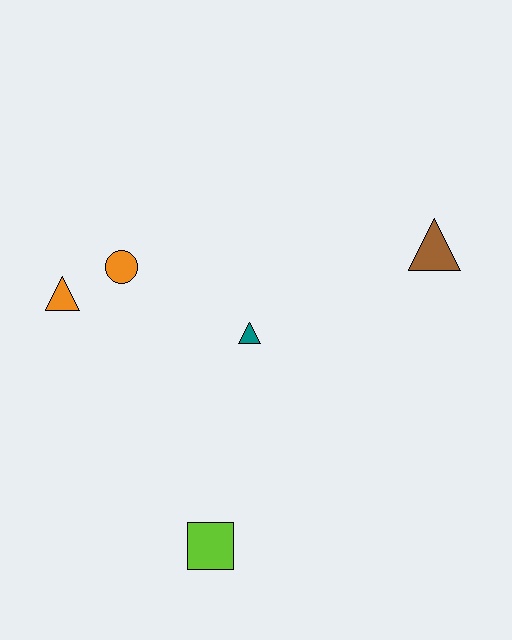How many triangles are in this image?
There are 3 triangles.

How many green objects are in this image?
There are no green objects.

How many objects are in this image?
There are 5 objects.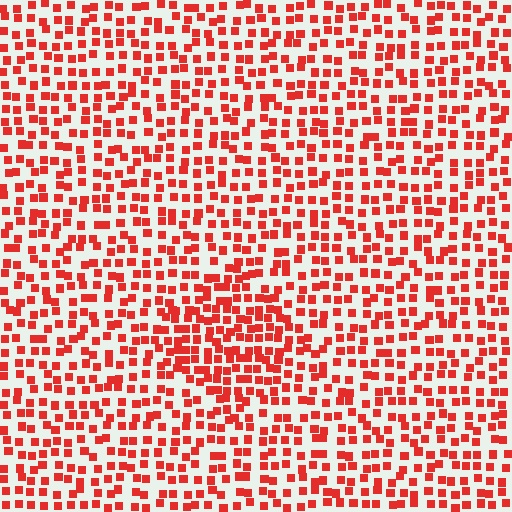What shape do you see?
I see a diamond.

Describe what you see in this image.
The image contains small red elements arranged at two different densities. A diamond-shaped region is visible where the elements are more densely packed than the surrounding area.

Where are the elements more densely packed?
The elements are more densely packed inside the diamond boundary.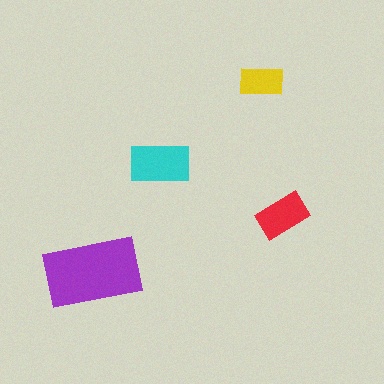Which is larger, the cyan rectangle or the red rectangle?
The cyan one.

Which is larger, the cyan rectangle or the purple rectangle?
The purple one.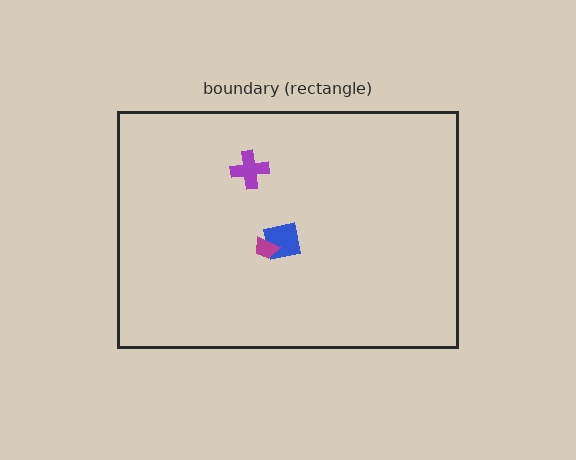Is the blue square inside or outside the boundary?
Inside.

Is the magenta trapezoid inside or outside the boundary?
Inside.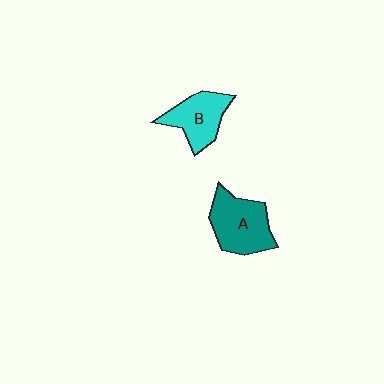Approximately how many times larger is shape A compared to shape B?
Approximately 1.2 times.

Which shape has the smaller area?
Shape B (cyan).